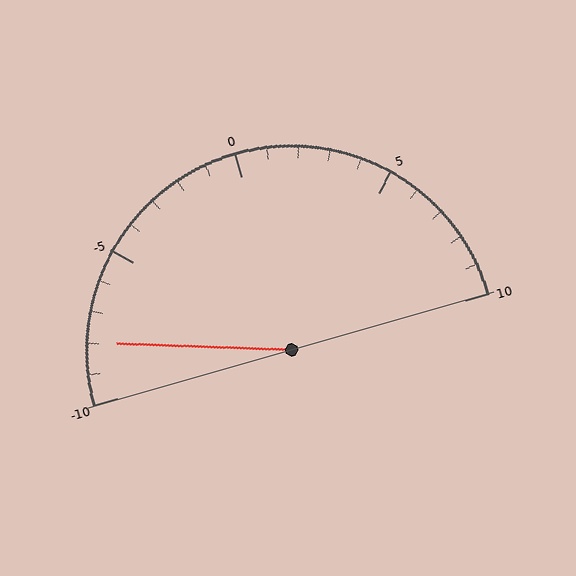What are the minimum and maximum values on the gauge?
The gauge ranges from -10 to 10.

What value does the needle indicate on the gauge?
The needle indicates approximately -8.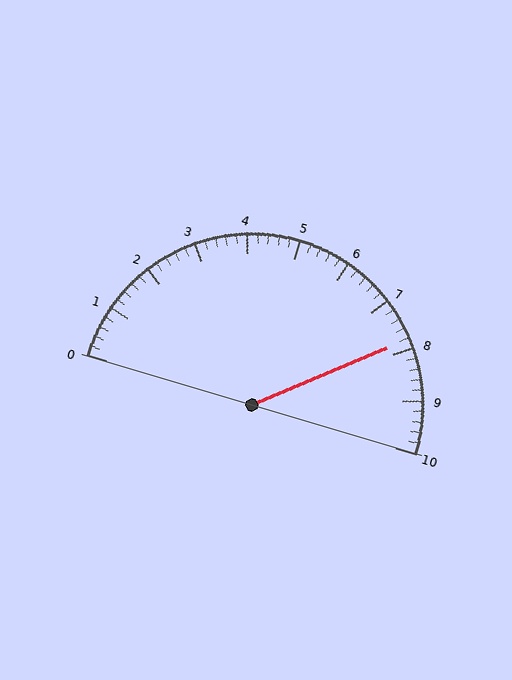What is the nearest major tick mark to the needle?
The nearest major tick mark is 8.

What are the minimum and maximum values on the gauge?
The gauge ranges from 0 to 10.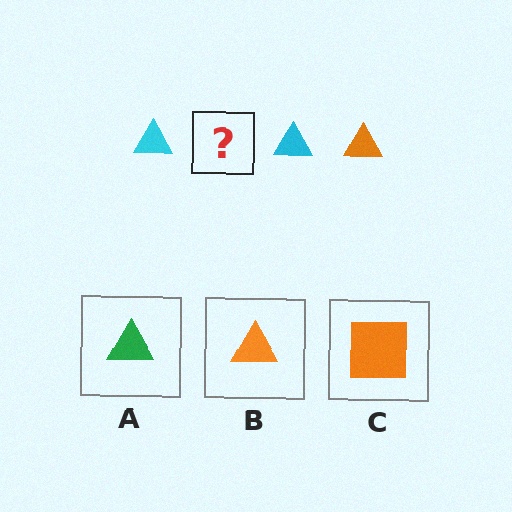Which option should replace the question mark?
Option B.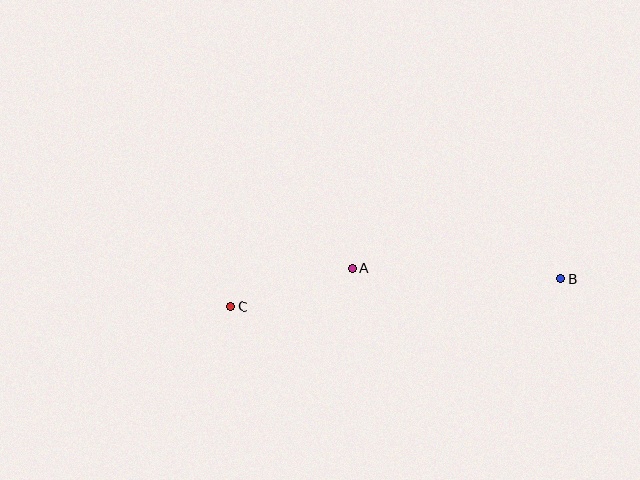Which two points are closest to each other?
Points A and C are closest to each other.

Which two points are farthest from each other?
Points B and C are farthest from each other.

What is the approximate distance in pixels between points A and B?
The distance between A and B is approximately 209 pixels.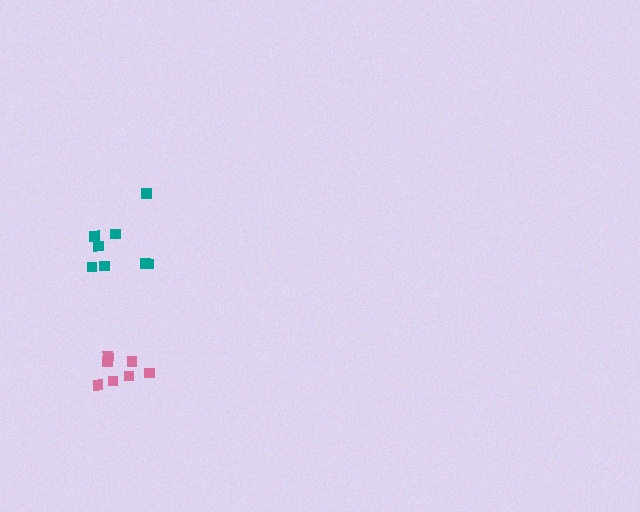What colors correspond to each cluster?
The clusters are colored: teal, pink.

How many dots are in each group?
Group 1: 8 dots, Group 2: 7 dots (15 total).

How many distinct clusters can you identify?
There are 2 distinct clusters.